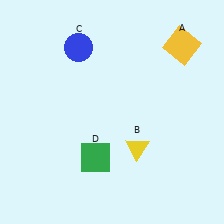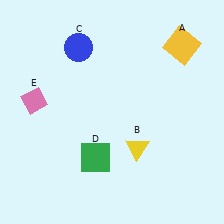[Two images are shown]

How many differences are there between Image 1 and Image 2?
There is 1 difference between the two images.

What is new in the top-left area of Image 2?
A pink diamond (E) was added in the top-left area of Image 2.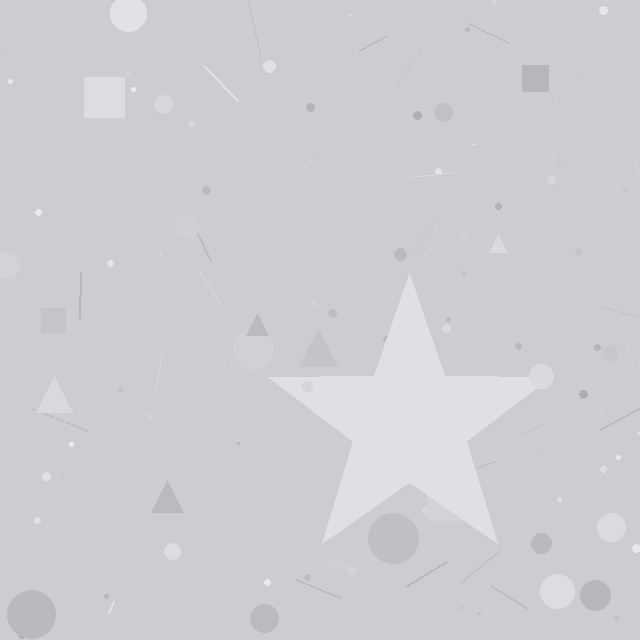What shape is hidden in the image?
A star is hidden in the image.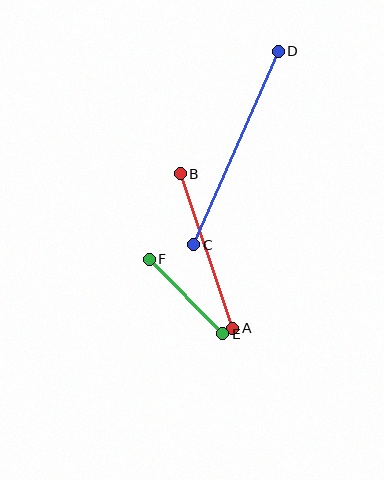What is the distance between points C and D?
The distance is approximately 211 pixels.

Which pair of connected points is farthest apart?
Points C and D are farthest apart.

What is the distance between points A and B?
The distance is approximately 163 pixels.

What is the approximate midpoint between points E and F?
The midpoint is at approximately (186, 297) pixels.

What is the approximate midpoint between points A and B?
The midpoint is at approximately (206, 251) pixels.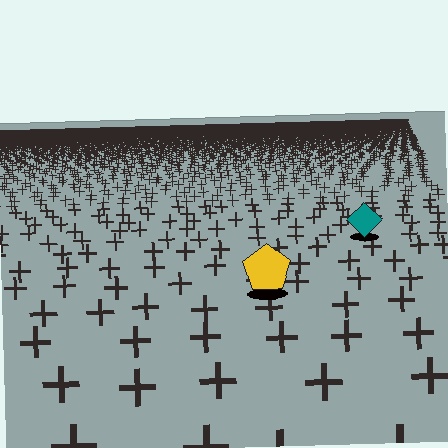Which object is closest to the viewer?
The yellow pentagon is closest. The texture marks near it are larger and more spread out.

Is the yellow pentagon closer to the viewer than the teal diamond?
Yes. The yellow pentagon is closer — you can tell from the texture gradient: the ground texture is coarser near it.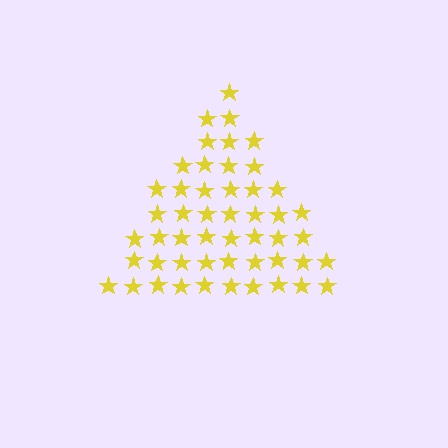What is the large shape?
The large shape is a triangle.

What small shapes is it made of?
It is made of small stars.